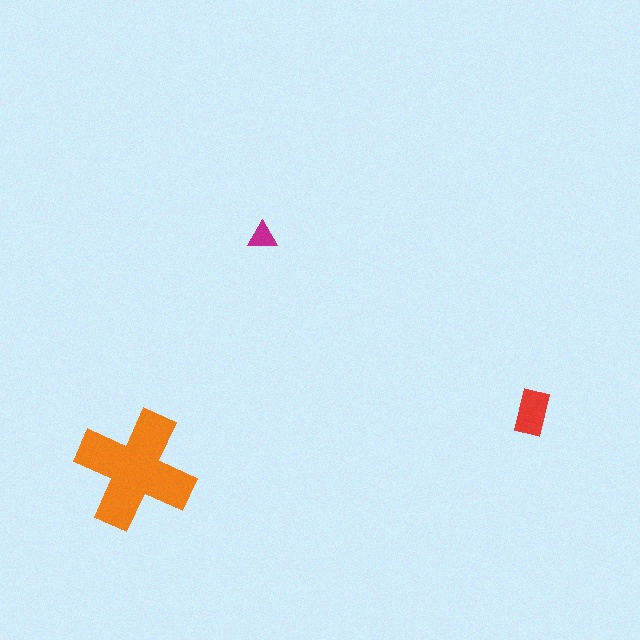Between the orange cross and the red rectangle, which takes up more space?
The orange cross.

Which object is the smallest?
The magenta triangle.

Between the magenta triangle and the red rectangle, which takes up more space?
The red rectangle.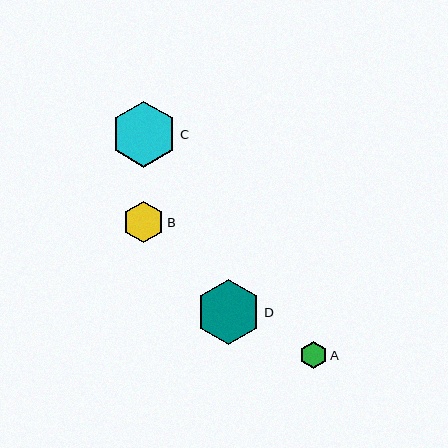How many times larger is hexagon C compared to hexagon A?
Hexagon C is approximately 2.4 times the size of hexagon A.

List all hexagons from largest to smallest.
From largest to smallest: C, D, B, A.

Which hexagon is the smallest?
Hexagon A is the smallest with a size of approximately 27 pixels.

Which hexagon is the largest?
Hexagon C is the largest with a size of approximately 66 pixels.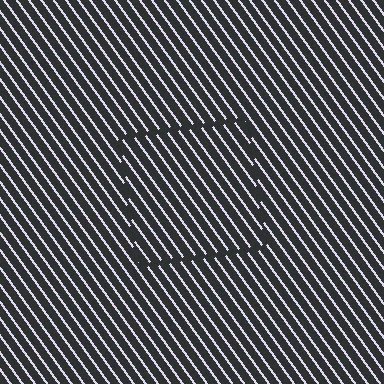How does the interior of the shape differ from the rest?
The interior of the shape contains the same grating, shifted by half a period — the contour is defined by the phase discontinuity where line-ends from the inner and outer gratings abut.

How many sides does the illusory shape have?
4 sides — the line-ends trace a square.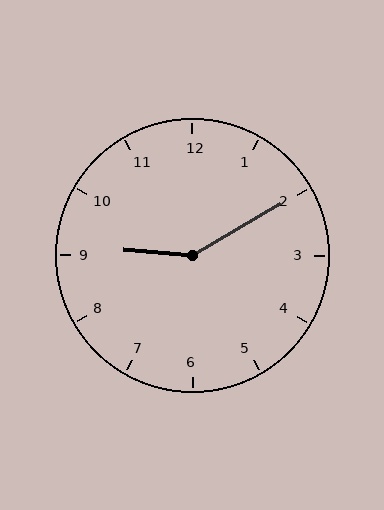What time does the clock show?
9:10.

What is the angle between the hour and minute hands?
Approximately 145 degrees.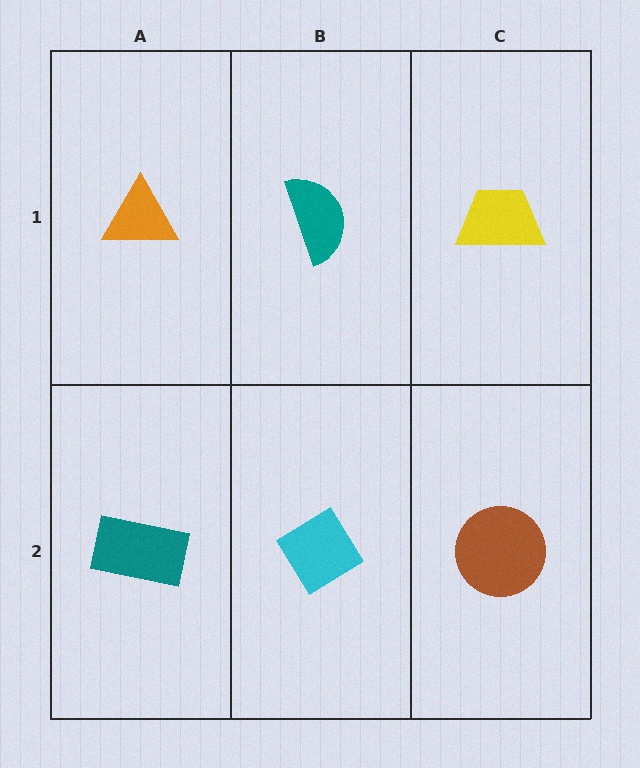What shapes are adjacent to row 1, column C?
A brown circle (row 2, column C), a teal semicircle (row 1, column B).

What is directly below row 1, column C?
A brown circle.